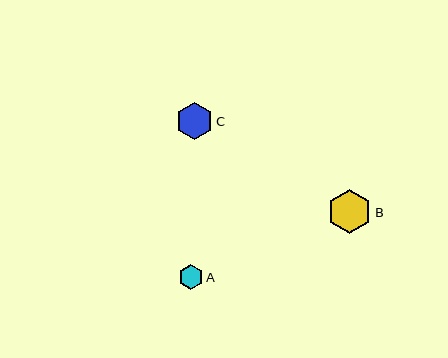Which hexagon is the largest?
Hexagon B is the largest with a size of approximately 44 pixels.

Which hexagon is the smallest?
Hexagon A is the smallest with a size of approximately 25 pixels.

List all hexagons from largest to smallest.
From largest to smallest: B, C, A.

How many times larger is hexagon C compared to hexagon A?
Hexagon C is approximately 1.5 times the size of hexagon A.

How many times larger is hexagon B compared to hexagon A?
Hexagon B is approximately 1.8 times the size of hexagon A.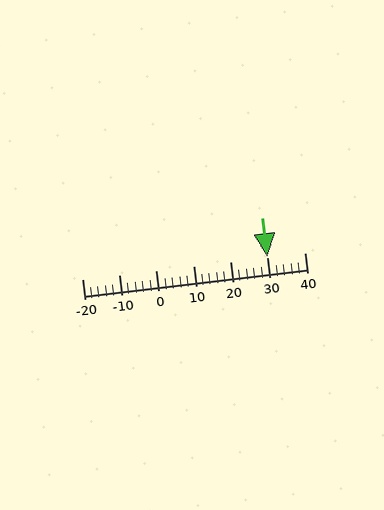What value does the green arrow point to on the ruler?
The green arrow points to approximately 30.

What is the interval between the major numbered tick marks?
The major tick marks are spaced 10 units apart.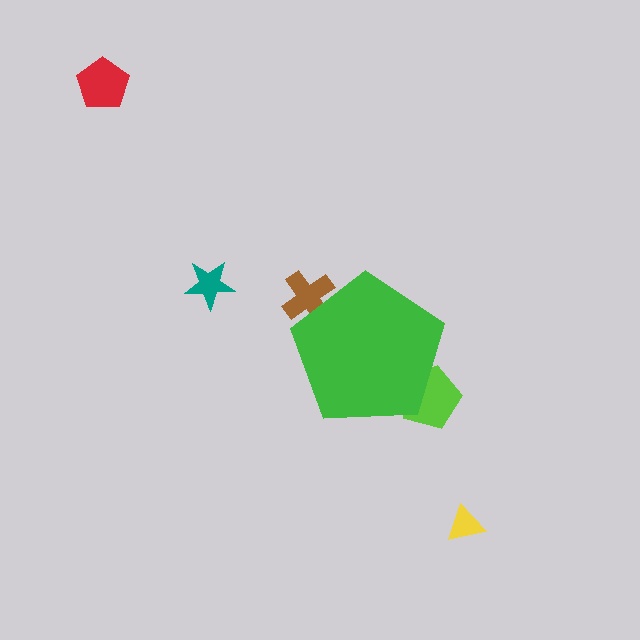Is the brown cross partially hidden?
Yes, the brown cross is partially hidden behind the green pentagon.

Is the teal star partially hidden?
No, the teal star is fully visible.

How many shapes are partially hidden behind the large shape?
2 shapes are partially hidden.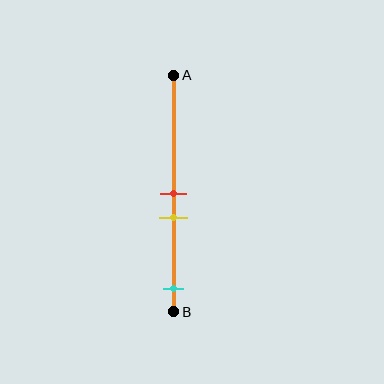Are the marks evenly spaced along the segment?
No, the marks are not evenly spaced.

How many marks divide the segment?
There are 3 marks dividing the segment.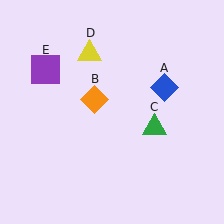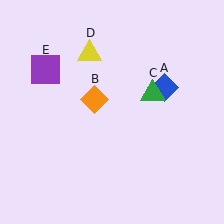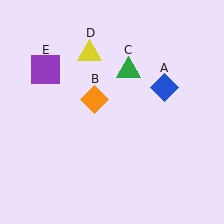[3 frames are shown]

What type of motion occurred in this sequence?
The green triangle (object C) rotated counterclockwise around the center of the scene.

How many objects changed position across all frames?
1 object changed position: green triangle (object C).